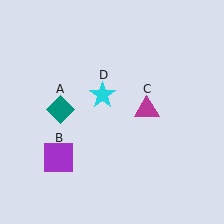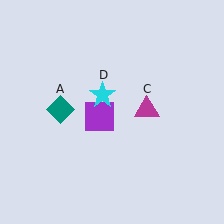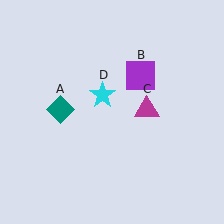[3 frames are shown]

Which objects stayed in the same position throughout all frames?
Teal diamond (object A) and magenta triangle (object C) and cyan star (object D) remained stationary.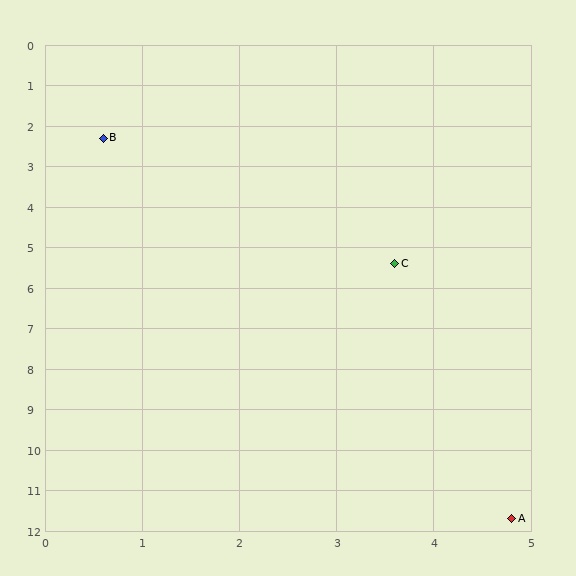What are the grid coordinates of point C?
Point C is at approximately (3.6, 5.4).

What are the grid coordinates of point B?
Point B is at approximately (0.6, 2.3).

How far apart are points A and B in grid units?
Points A and B are about 10.3 grid units apart.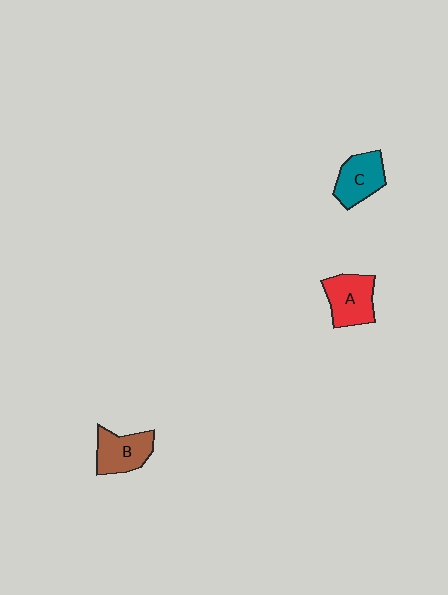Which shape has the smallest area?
Shape C (teal).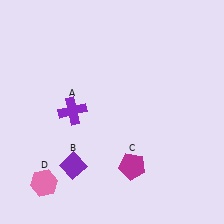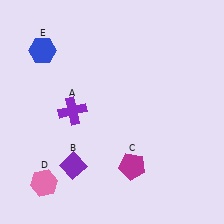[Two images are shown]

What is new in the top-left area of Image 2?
A blue hexagon (E) was added in the top-left area of Image 2.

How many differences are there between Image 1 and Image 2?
There is 1 difference between the two images.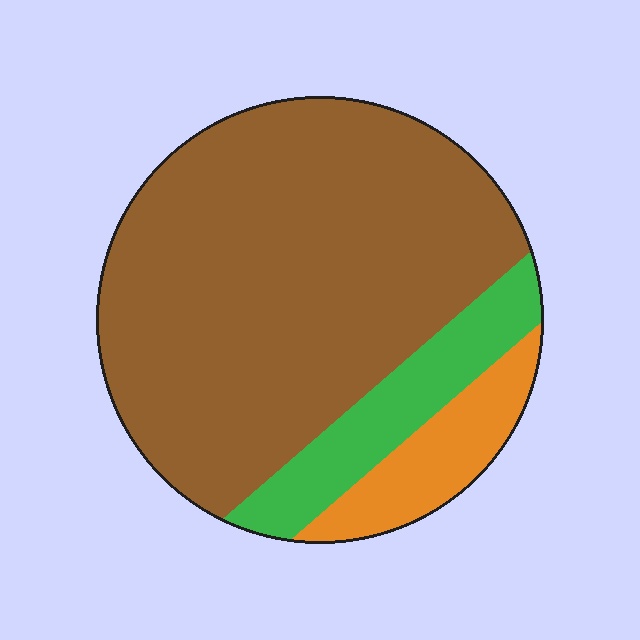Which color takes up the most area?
Brown, at roughly 75%.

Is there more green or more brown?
Brown.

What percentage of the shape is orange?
Orange covers about 10% of the shape.